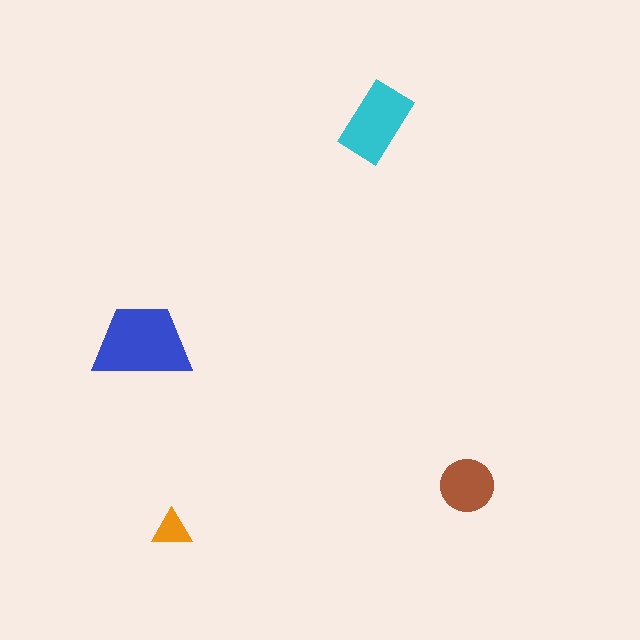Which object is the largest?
The blue trapezoid.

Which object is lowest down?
The orange triangle is bottommost.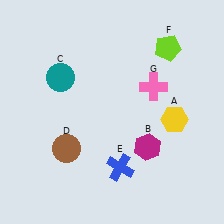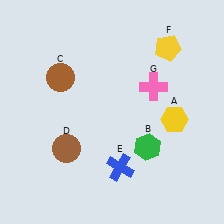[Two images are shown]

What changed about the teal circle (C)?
In Image 1, C is teal. In Image 2, it changed to brown.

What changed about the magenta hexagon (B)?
In Image 1, B is magenta. In Image 2, it changed to green.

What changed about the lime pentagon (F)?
In Image 1, F is lime. In Image 2, it changed to yellow.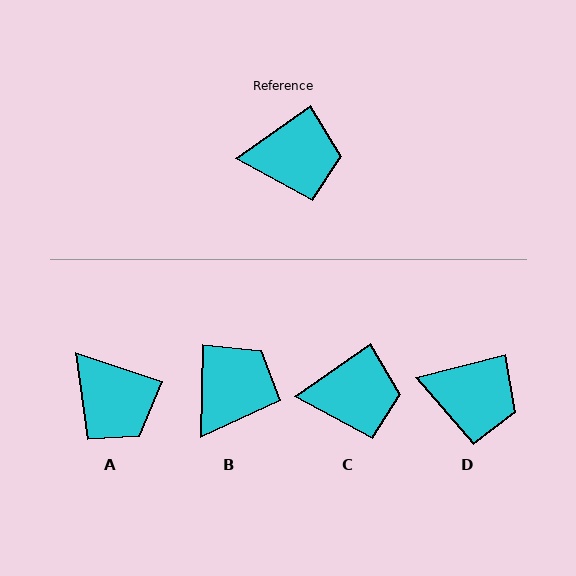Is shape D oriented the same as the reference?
No, it is off by about 21 degrees.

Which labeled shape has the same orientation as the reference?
C.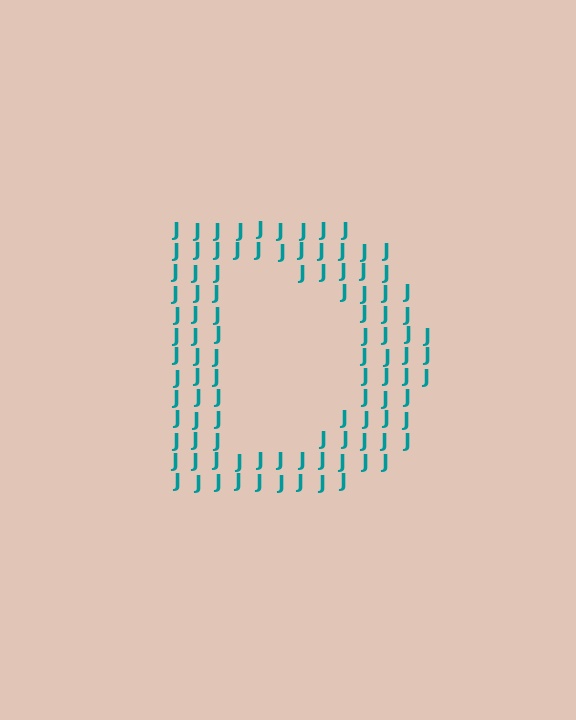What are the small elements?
The small elements are letter J's.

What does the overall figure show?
The overall figure shows the letter D.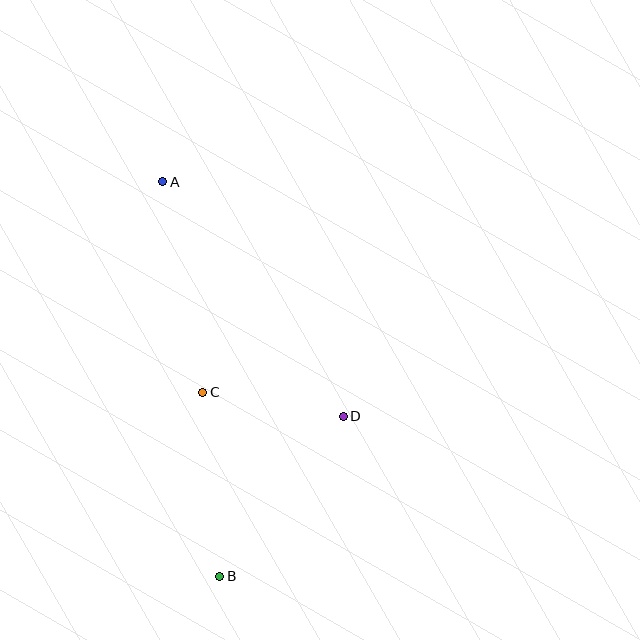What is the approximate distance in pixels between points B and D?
The distance between B and D is approximately 202 pixels.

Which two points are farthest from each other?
Points A and B are farthest from each other.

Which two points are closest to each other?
Points C and D are closest to each other.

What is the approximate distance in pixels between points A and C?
The distance between A and C is approximately 214 pixels.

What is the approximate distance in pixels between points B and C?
The distance between B and C is approximately 184 pixels.